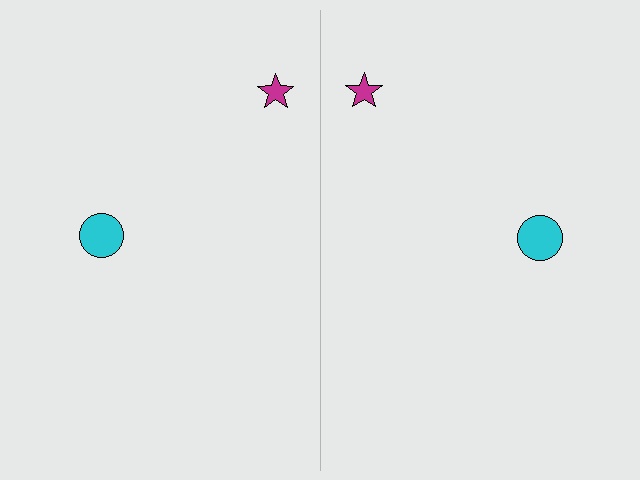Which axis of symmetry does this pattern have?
The pattern has a vertical axis of symmetry running through the center of the image.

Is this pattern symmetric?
Yes, this pattern has bilateral (reflection) symmetry.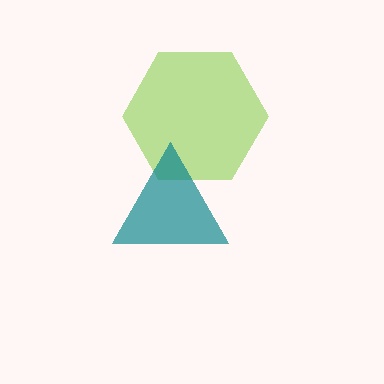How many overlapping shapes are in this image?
There are 2 overlapping shapes in the image.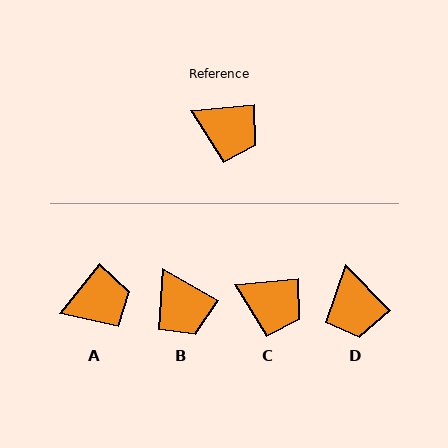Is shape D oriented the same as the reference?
No, it is off by about 51 degrees.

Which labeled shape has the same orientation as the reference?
C.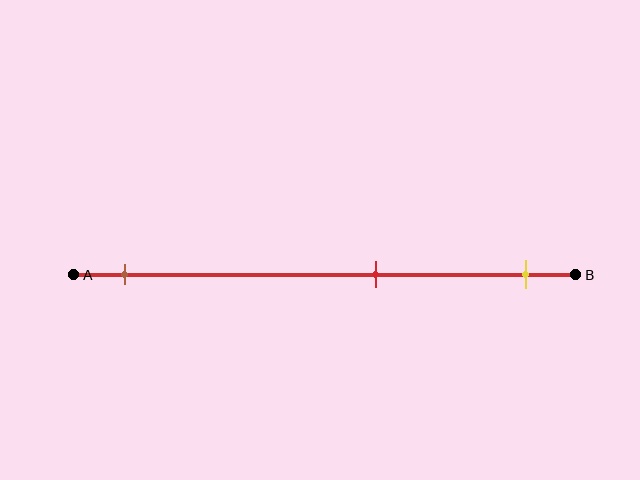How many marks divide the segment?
There are 3 marks dividing the segment.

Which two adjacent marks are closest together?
The red and yellow marks are the closest adjacent pair.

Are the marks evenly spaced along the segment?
No, the marks are not evenly spaced.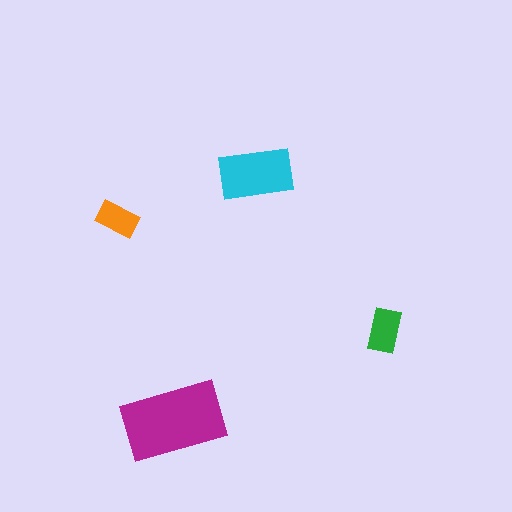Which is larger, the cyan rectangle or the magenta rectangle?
The magenta one.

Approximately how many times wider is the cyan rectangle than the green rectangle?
About 1.5 times wider.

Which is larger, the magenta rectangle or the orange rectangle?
The magenta one.